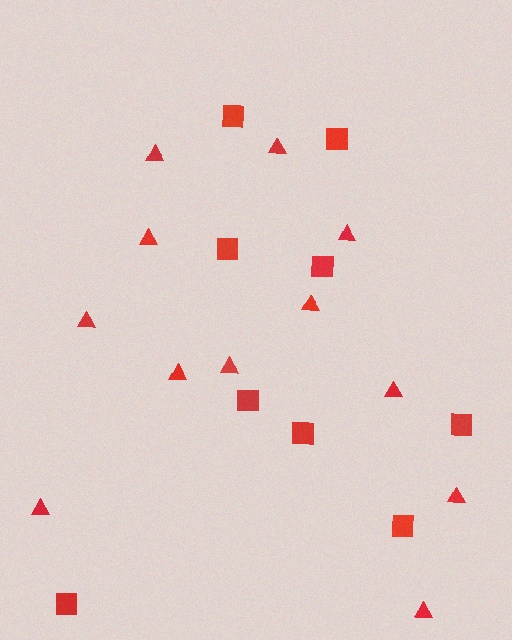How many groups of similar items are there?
There are 2 groups: one group of triangles (12) and one group of squares (9).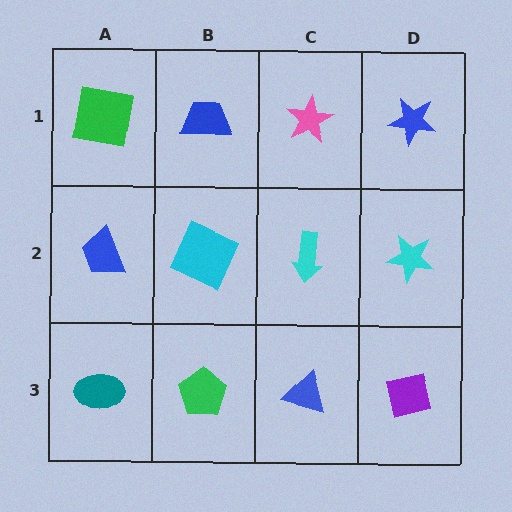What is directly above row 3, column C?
A cyan arrow.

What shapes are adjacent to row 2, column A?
A green square (row 1, column A), a teal ellipse (row 3, column A), a cyan square (row 2, column B).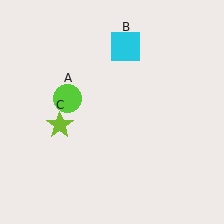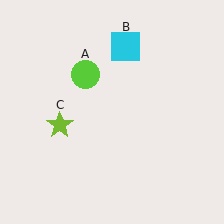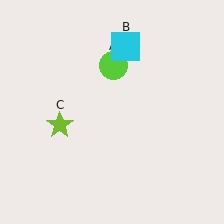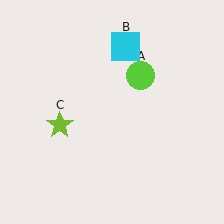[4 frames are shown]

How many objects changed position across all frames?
1 object changed position: lime circle (object A).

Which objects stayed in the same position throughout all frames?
Cyan square (object B) and lime star (object C) remained stationary.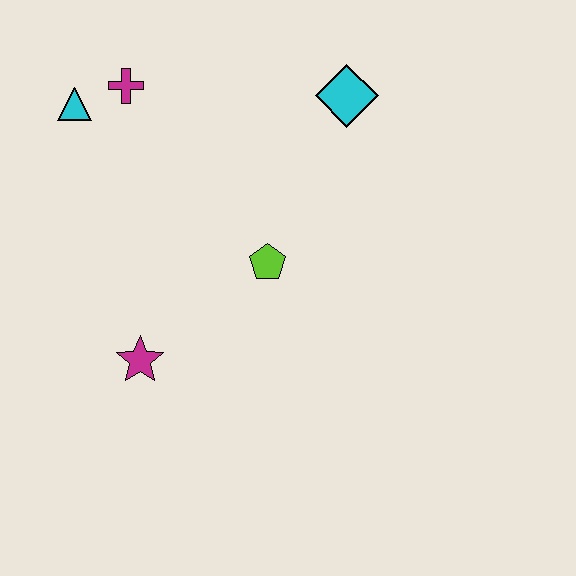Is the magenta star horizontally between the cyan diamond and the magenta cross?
Yes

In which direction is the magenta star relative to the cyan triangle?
The magenta star is below the cyan triangle.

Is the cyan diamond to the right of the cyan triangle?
Yes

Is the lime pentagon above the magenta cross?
No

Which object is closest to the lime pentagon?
The magenta star is closest to the lime pentagon.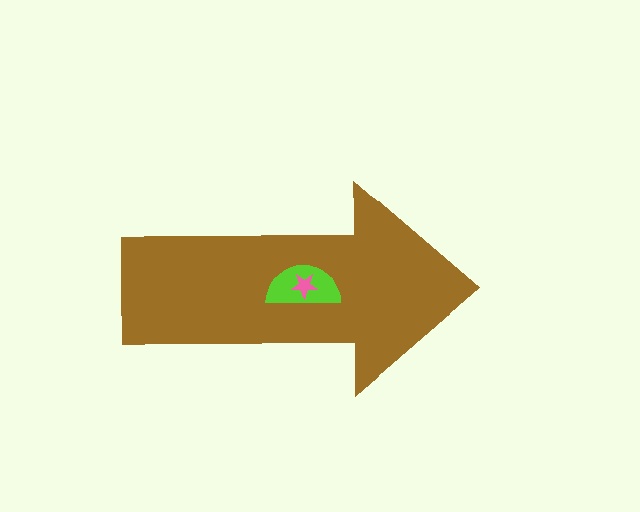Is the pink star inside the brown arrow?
Yes.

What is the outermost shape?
The brown arrow.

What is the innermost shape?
The pink star.